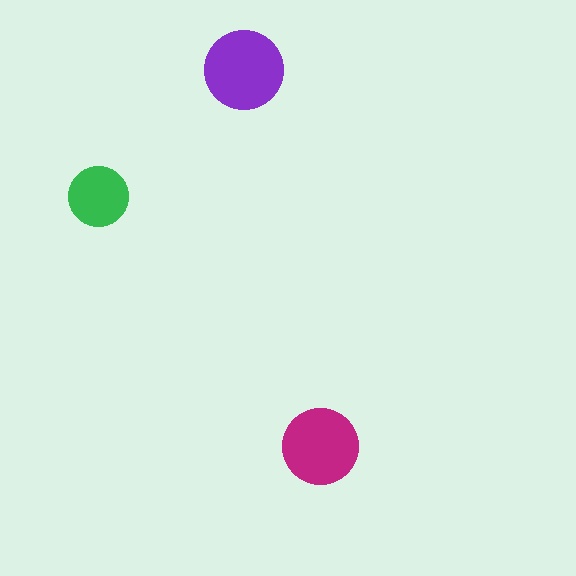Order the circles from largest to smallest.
the purple one, the magenta one, the green one.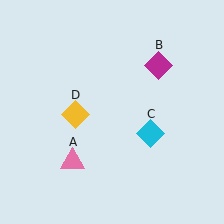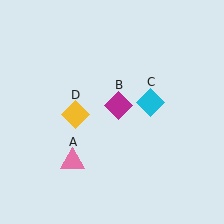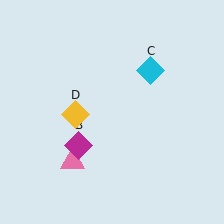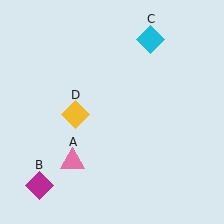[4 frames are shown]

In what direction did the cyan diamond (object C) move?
The cyan diamond (object C) moved up.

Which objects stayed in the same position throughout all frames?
Pink triangle (object A) and yellow diamond (object D) remained stationary.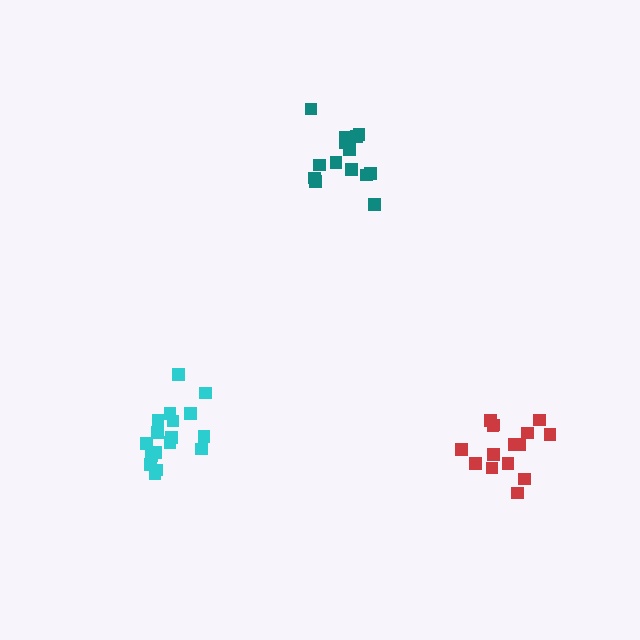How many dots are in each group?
Group 1: 14 dots, Group 2: 18 dots, Group 3: 15 dots (47 total).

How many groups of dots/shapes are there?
There are 3 groups.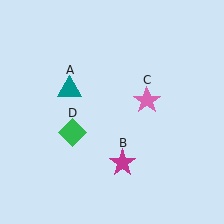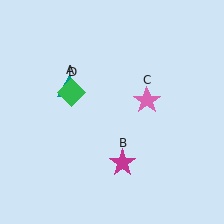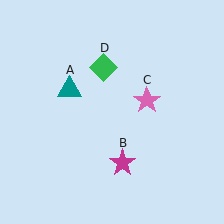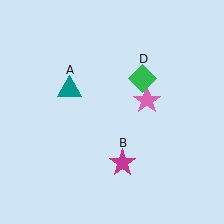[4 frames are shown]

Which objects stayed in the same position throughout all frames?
Teal triangle (object A) and magenta star (object B) and pink star (object C) remained stationary.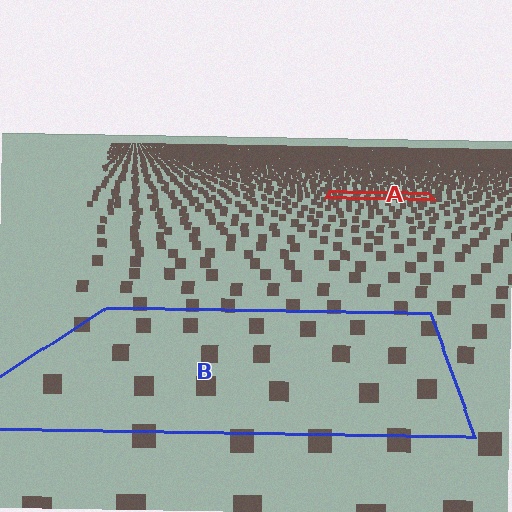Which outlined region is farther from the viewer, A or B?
Region A is farther from the viewer — the texture elements inside it appear smaller and more densely packed.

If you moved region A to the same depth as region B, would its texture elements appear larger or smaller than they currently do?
They would appear larger. At a closer depth, the same texture elements are projected at a bigger on-screen size.